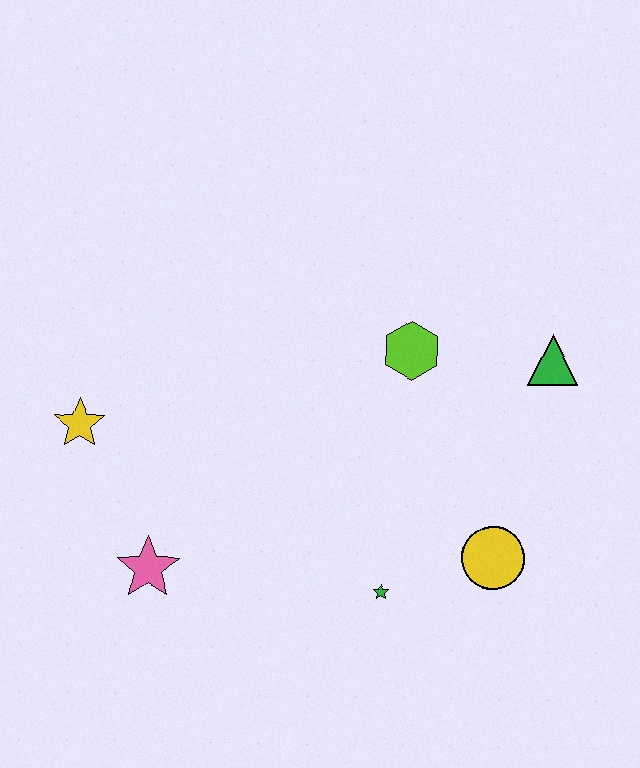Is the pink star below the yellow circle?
Yes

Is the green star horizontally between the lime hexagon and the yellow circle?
No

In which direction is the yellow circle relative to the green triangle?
The yellow circle is below the green triangle.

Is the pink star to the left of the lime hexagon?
Yes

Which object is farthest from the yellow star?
The green triangle is farthest from the yellow star.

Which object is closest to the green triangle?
The lime hexagon is closest to the green triangle.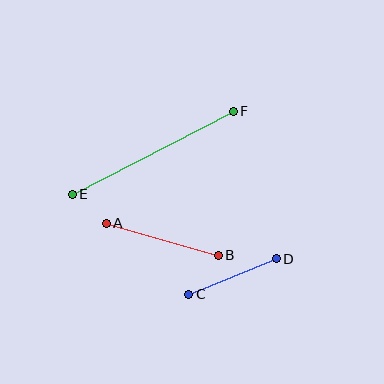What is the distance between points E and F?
The distance is approximately 181 pixels.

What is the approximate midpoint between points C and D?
The midpoint is at approximately (233, 277) pixels.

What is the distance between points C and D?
The distance is approximately 94 pixels.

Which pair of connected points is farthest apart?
Points E and F are farthest apart.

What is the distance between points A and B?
The distance is approximately 117 pixels.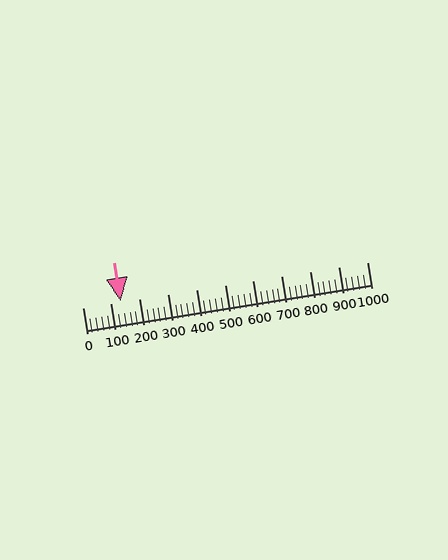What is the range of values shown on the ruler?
The ruler shows values from 0 to 1000.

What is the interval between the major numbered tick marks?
The major tick marks are spaced 100 units apart.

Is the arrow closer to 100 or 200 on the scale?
The arrow is closer to 100.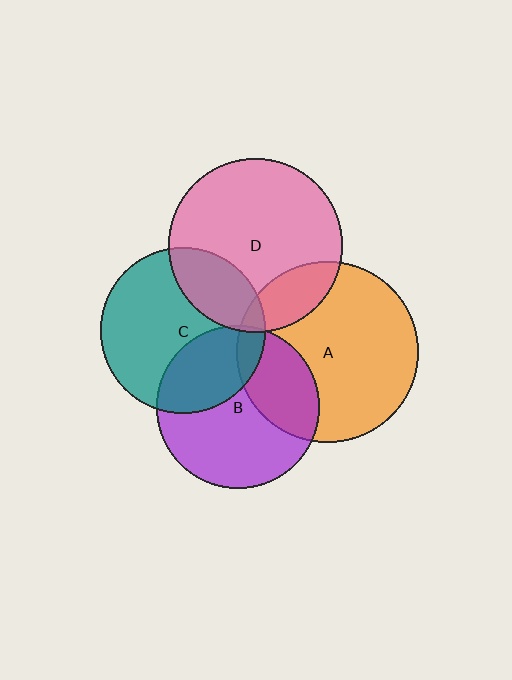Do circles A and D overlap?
Yes.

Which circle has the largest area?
Circle A (orange).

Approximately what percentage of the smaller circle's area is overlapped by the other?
Approximately 15%.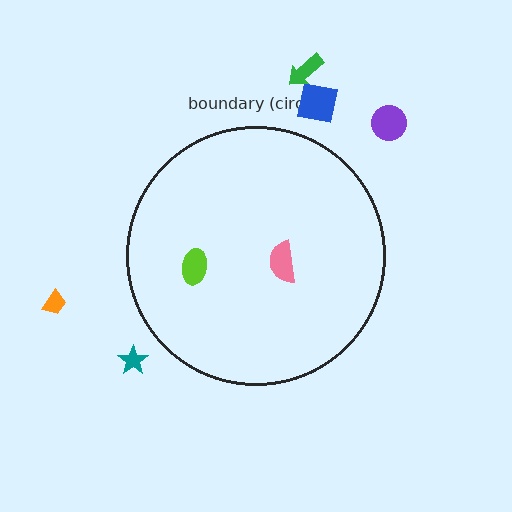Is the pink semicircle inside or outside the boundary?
Inside.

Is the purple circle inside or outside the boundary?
Outside.